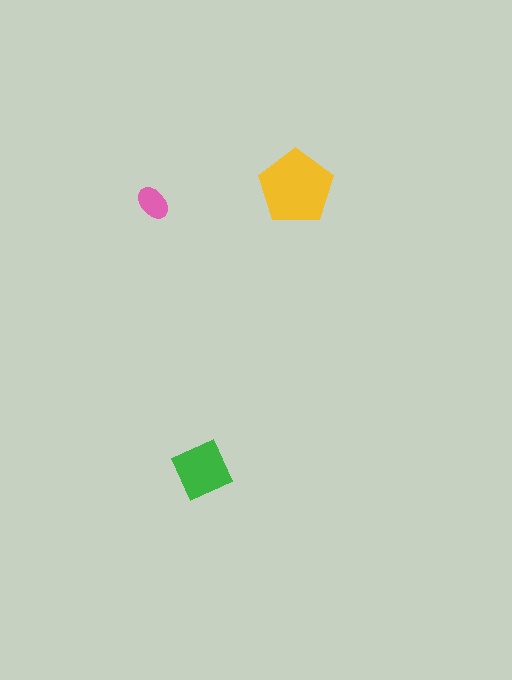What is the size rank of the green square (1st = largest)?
2nd.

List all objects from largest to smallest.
The yellow pentagon, the green square, the pink ellipse.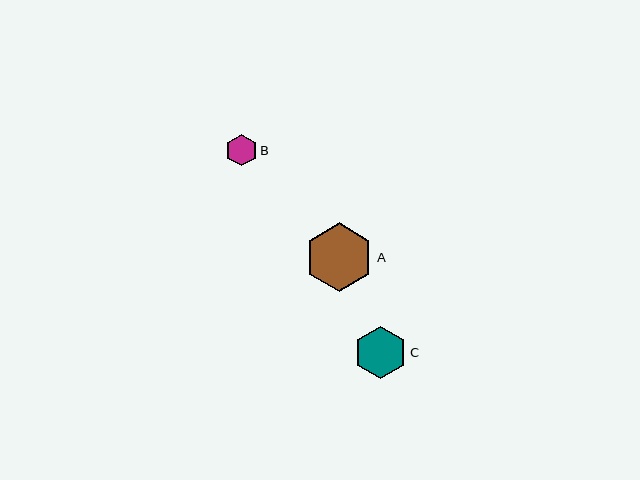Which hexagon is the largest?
Hexagon A is the largest with a size of approximately 69 pixels.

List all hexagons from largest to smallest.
From largest to smallest: A, C, B.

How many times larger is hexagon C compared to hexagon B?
Hexagon C is approximately 1.7 times the size of hexagon B.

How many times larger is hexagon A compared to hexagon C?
Hexagon A is approximately 1.3 times the size of hexagon C.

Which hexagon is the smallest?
Hexagon B is the smallest with a size of approximately 32 pixels.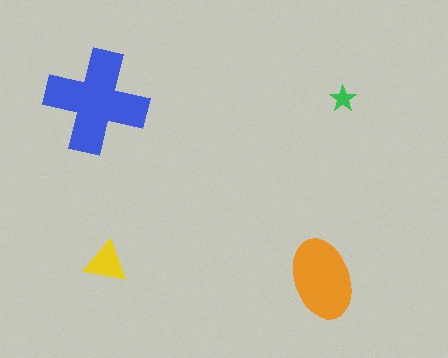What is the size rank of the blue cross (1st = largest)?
1st.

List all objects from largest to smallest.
The blue cross, the orange ellipse, the yellow triangle, the green star.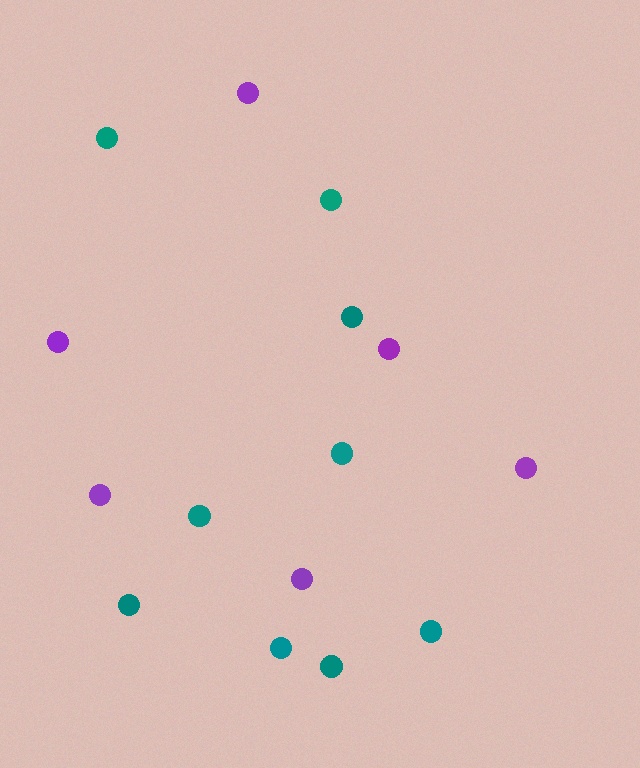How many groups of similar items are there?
There are 2 groups: one group of teal circles (9) and one group of purple circles (6).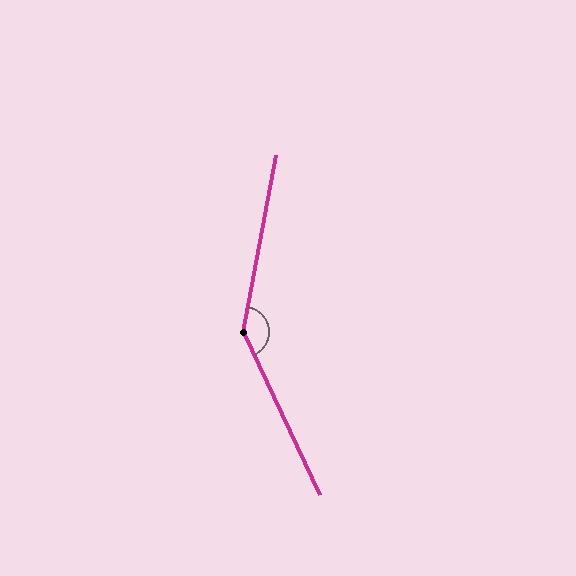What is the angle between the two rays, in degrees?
Approximately 144 degrees.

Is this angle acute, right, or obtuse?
It is obtuse.